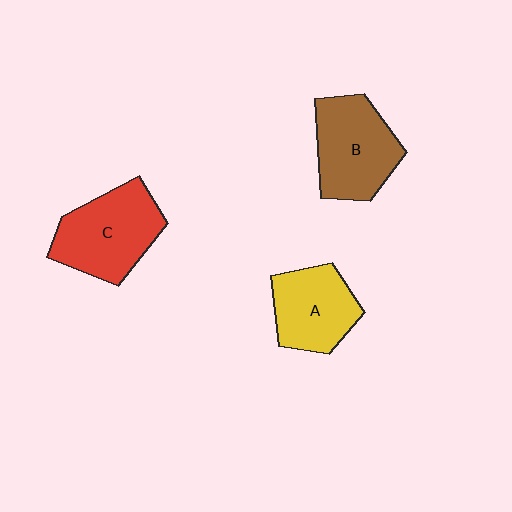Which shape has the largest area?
Shape C (red).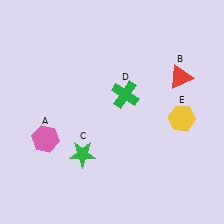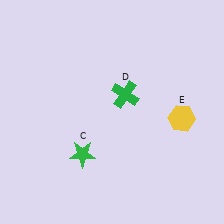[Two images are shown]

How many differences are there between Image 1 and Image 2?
There are 2 differences between the two images.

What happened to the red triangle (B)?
The red triangle (B) was removed in Image 2. It was in the top-right area of Image 1.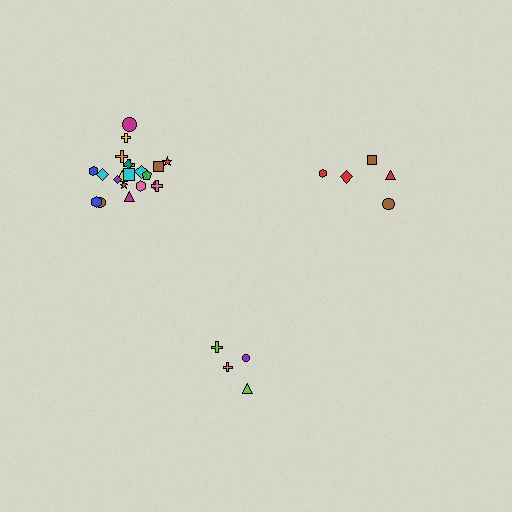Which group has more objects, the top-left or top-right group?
The top-left group.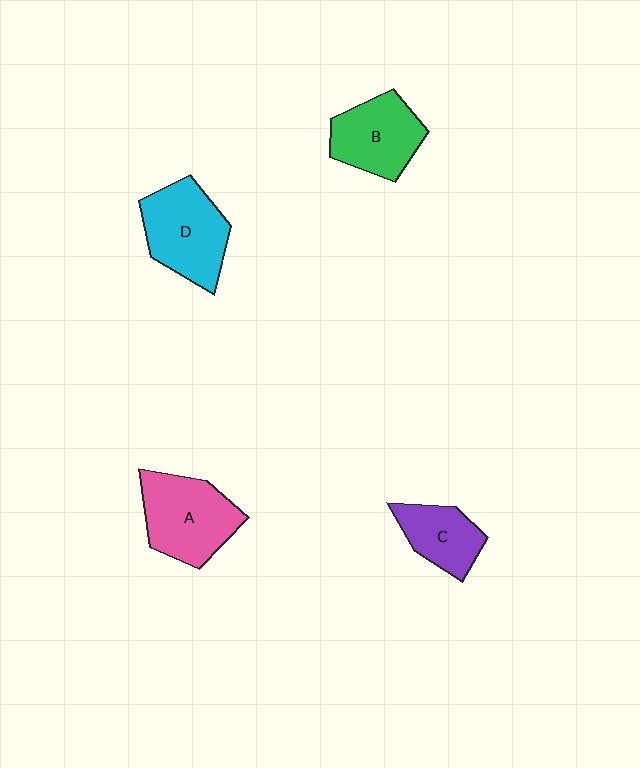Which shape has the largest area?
Shape A (pink).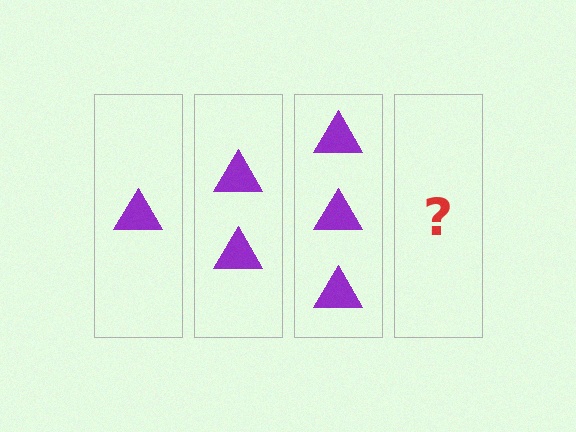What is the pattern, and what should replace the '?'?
The pattern is that each step adds one more triangle. The '?' should be 4 triangles.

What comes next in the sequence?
The next element should be 4 triangles.